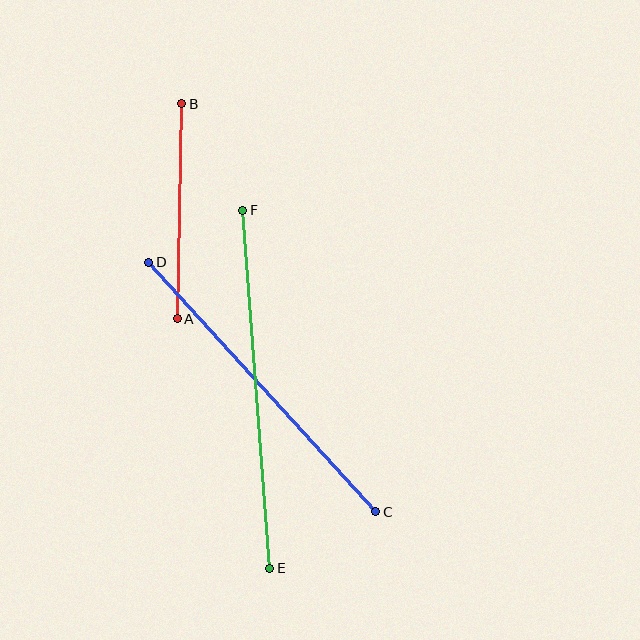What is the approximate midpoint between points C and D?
The midpoint is at approximately (262, 387) pixels.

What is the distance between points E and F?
The distance is approximately 359 pixels.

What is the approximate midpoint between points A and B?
The midpoint is at approximately (179, 211) pixels.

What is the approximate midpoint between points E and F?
The midpoint is at approximately (256, 389) pixels.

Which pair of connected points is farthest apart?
Points E and F are farthest apart.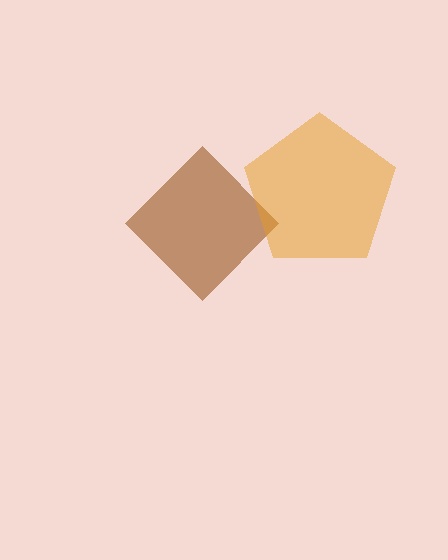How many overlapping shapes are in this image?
There are 2 overlapping shapes in the image.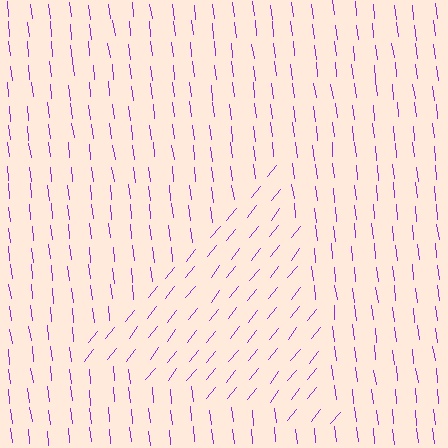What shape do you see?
I see a triangle.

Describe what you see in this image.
The image is filled with small purple line segments. A triangle region in the image has lines oriented differently from the surrounding lines, creating a visible texture boundary.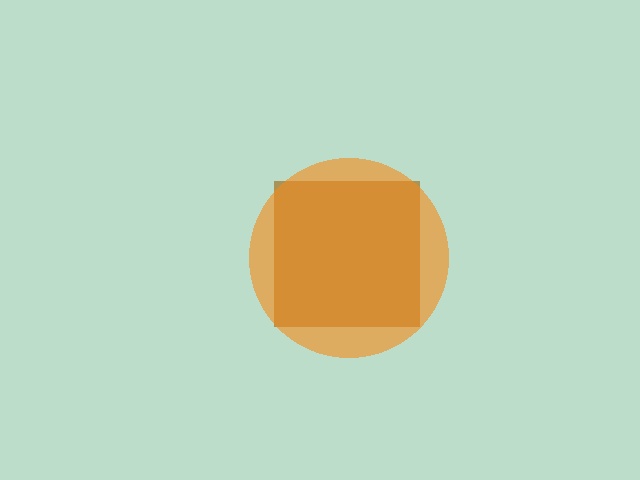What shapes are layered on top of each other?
The layered shapes are: a brown square, an orange circle.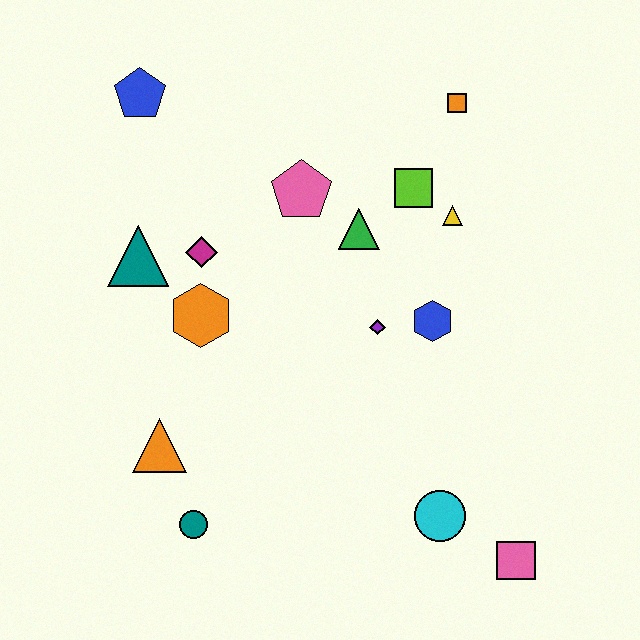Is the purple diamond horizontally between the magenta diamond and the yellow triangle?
Yes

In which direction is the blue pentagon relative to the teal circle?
The blue pentagon is above the teal circle.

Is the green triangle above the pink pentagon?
No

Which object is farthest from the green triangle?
The pink square is farthest from the green triangle.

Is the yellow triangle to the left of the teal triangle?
No